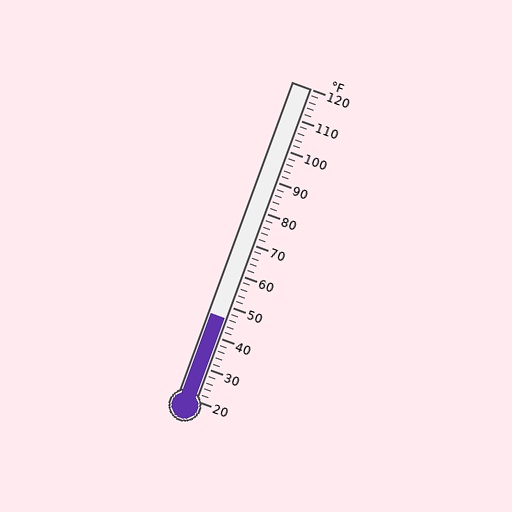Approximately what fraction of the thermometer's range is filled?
The thermometer is filled to approximately 25% of its range.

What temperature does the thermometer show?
The thermometer shows approximately 46°F.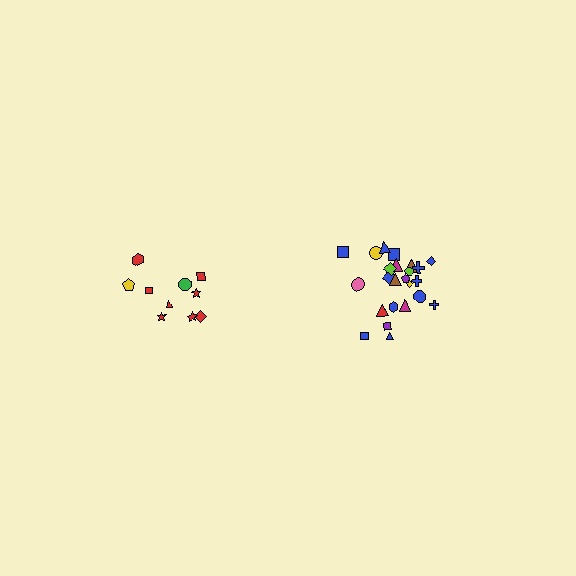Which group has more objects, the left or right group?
The right group.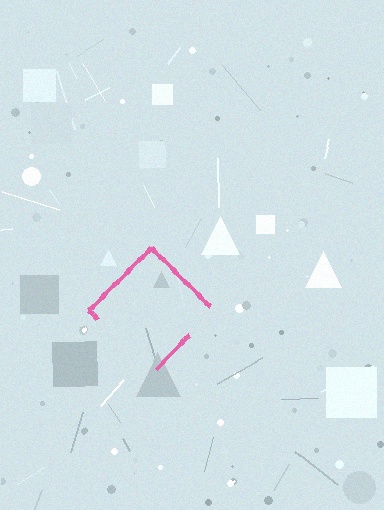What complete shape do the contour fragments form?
The contour fragments form a diamond.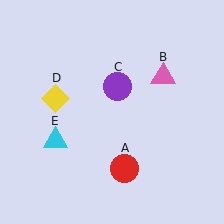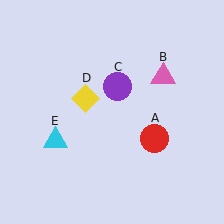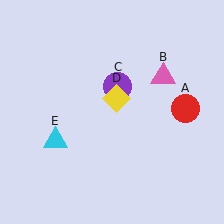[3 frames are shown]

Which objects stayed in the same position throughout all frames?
Pink triangle (object B) and purple circle (object C) and cyan triangle (object E) remained stationary.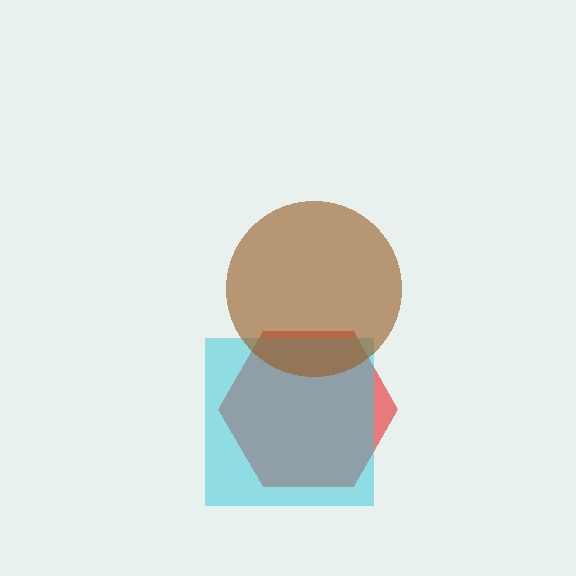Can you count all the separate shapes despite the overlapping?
Yes, there are 3 separate shapes.